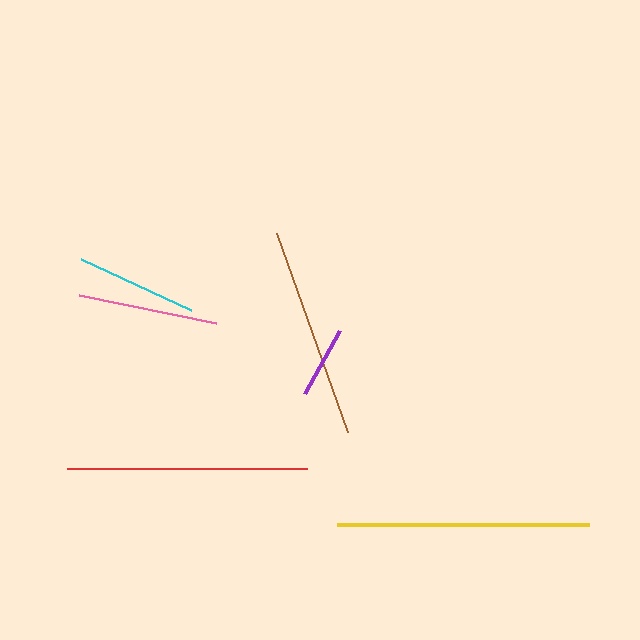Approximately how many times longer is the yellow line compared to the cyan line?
The yellow line is approximately 2.1 times the length of the cyan line.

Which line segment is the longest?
The yellow line is the longest at approximately 251 pixels.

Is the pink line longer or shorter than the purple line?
The pink line is longer than the purple line.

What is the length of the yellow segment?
The yellow segment is approximately 251 pixels long.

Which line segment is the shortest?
The purple line is the shortest at approximately 72 pixels.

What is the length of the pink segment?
The pink segment is approximately 140 pixels long.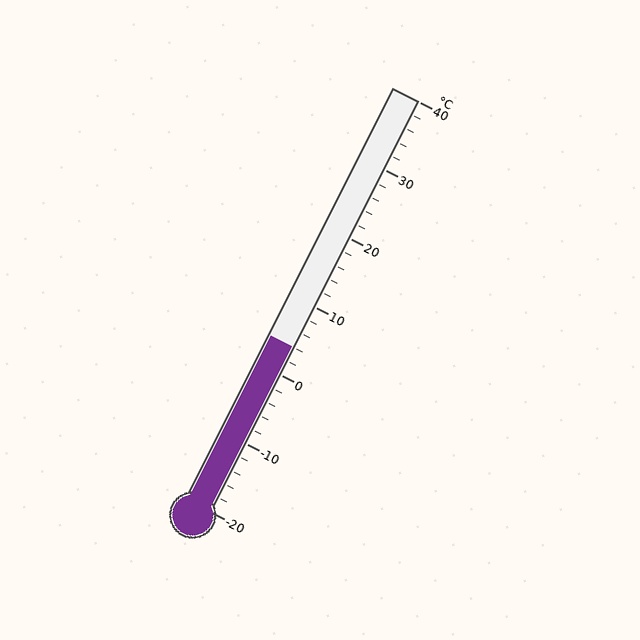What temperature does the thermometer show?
The thermometer shows approximately 4°C.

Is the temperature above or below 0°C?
The temperature is above 0°C.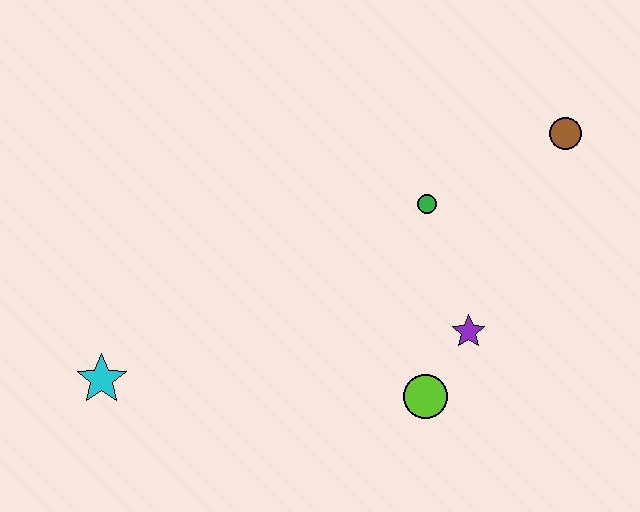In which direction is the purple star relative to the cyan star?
The purple star is to the right of the cyan star.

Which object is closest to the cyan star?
The lime circle is closest to the cyan star.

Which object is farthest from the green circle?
The cyan star is farthest from the green circle.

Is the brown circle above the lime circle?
Yes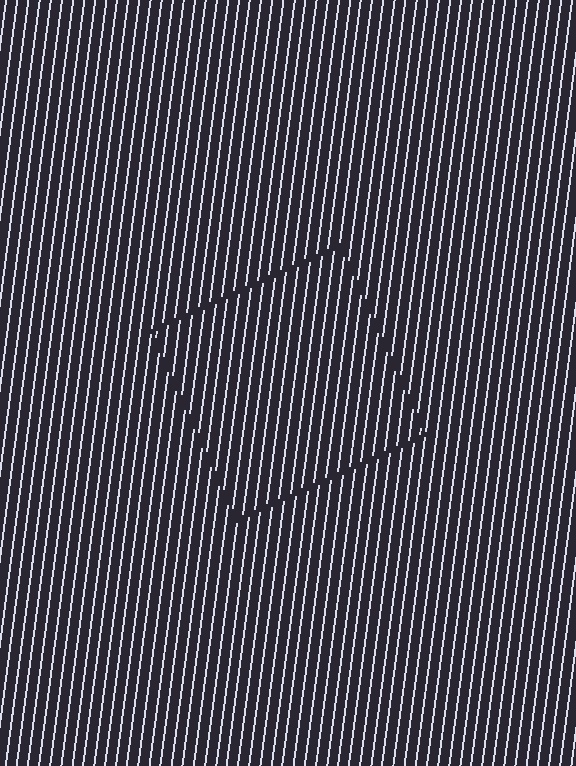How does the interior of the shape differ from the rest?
The interior of the shape contains the same grating, shifted by half a period — the contour is defined by the phase discontinuity where line-ends from the inner and outer gratings abut.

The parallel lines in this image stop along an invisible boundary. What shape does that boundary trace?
An illusory square. The interior of the shape contains the same grating, shifted by half a period — the contour is defined by the phase discontinuity where line-ends from the inner and outer gratings abut.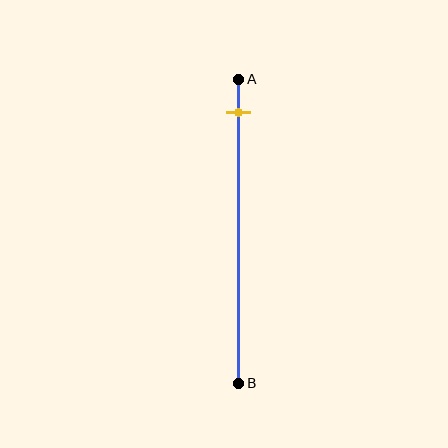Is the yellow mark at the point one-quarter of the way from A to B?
No, the mark is at about 10% from A, not at the 25% one-quarter point.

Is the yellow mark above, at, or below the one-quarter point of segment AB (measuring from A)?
The yellow mark is above the one-quarter point of segment AB.